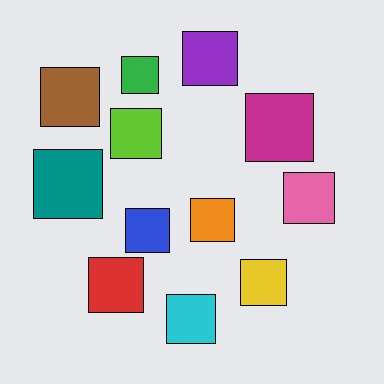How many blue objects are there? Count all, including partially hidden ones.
There is 1 blue object.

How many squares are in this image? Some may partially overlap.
There are 12 squares.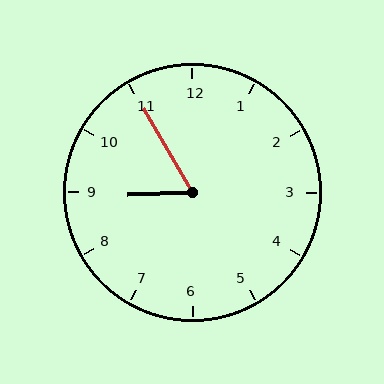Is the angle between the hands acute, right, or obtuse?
It is acute.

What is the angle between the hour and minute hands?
Approximately 62 degrees.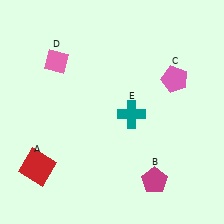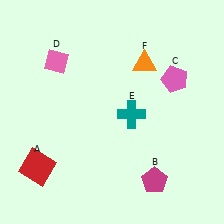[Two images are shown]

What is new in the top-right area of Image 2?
An orange triangle (F) was added in the top-right area of Image 2.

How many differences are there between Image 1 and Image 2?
There is 1 difference between the two images.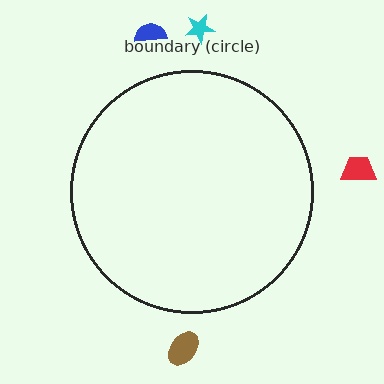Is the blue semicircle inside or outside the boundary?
Outside.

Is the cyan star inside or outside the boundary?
Outside.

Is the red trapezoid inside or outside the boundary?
Outside.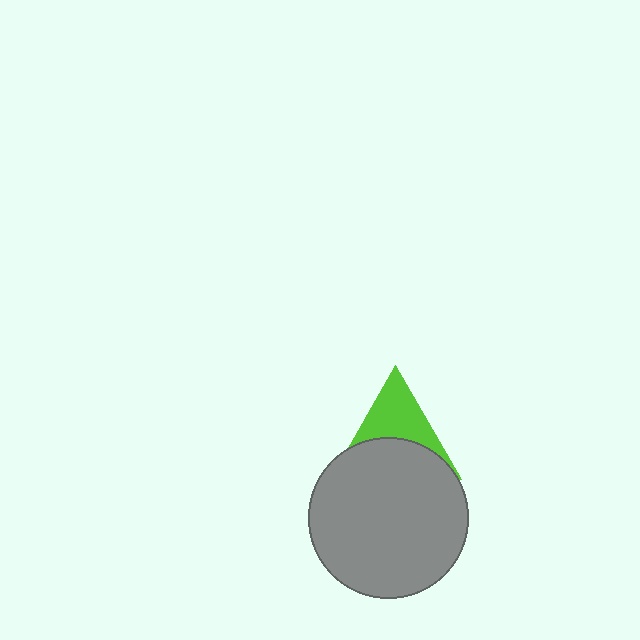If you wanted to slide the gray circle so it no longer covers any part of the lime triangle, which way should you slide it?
Slide it down — that is the most direct way to separate the two shapes.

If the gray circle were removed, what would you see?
You would see the complete lime triangle.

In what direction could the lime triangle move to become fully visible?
The lime triangle could move up. That would shift it out from behind the gray circle entirely.